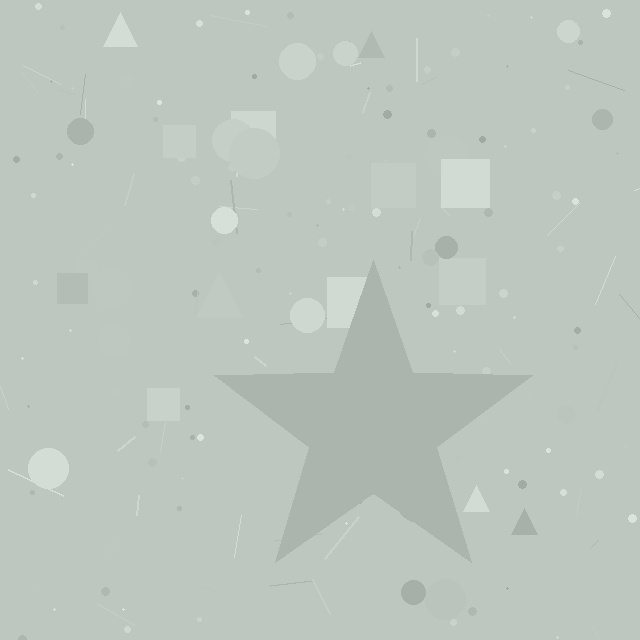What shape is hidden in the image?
A star is hidden in the image.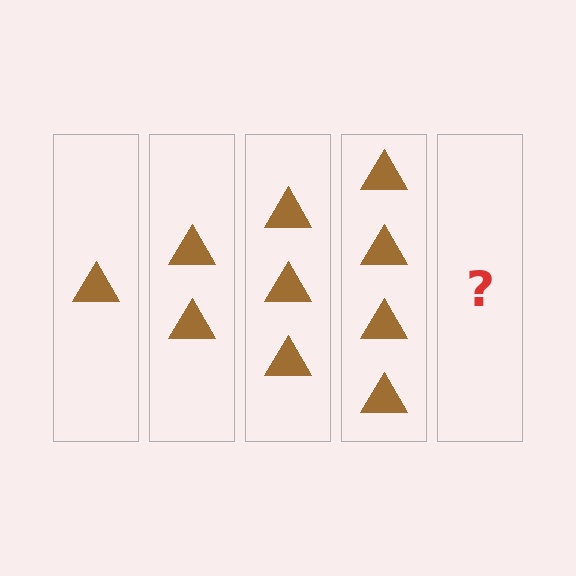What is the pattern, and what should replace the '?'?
The pattern is that each step adds one more triangle. The '?' should be 5 triangles.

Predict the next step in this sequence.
The next step is 5 triangles.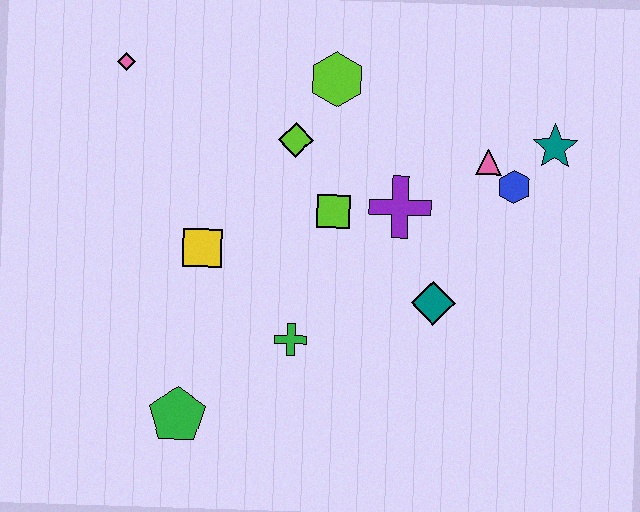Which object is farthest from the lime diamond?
The green pentagon is farthest from the lime diamond.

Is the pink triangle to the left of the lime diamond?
No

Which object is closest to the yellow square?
The green cross is closest to the yellow square.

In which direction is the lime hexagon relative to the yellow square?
The lime hexagon is above the yellow square.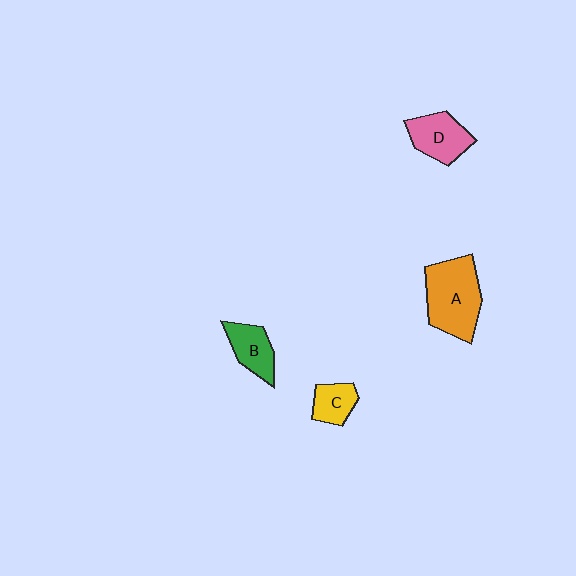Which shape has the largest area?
Shape A (orange).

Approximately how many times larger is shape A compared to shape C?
Approximately 2.4 times.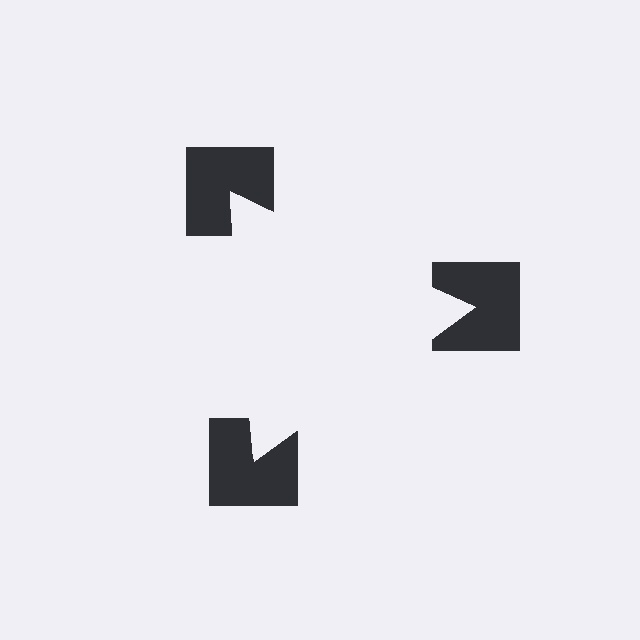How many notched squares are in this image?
There are 3 — one at each vertex of the illusory triangle.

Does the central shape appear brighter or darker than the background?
It typically appears slightly brighter than the background, even though no actual brightness change is drawn.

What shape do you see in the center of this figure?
An illusory triangle — its edges are inferred from the aligned wedge cuts in the notched squares, not physically drawn.